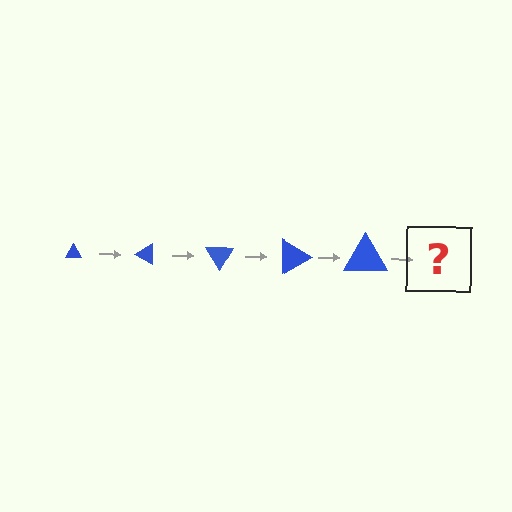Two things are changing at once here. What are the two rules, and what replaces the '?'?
The two rules are that the triangle grows larger each step and it rotates 30 degrees each step. The '?' should be a triangle, larger than the previous one and rotated 150 degrees from the start.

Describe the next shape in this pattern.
It should be a triangle, larger than the previous one and rotated 150 degrees from the start.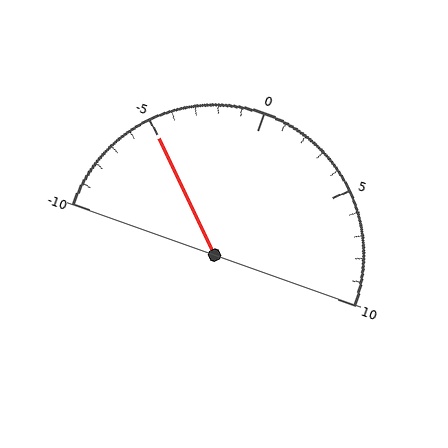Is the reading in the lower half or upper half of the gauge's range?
The reading is in the lower half of the range (-10 to 10).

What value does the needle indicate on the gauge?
The needle indicates approximately -5.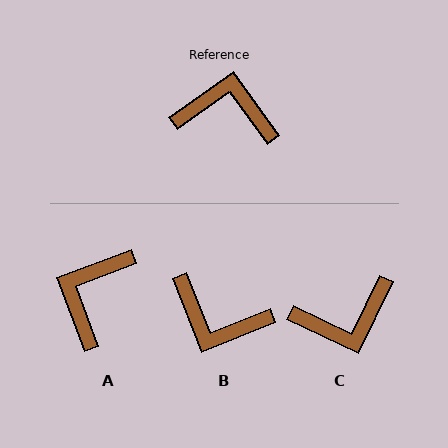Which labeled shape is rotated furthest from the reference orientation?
B, about 166 degrees away.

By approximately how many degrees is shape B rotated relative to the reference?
Approximately 166 degrees counter-clockwise.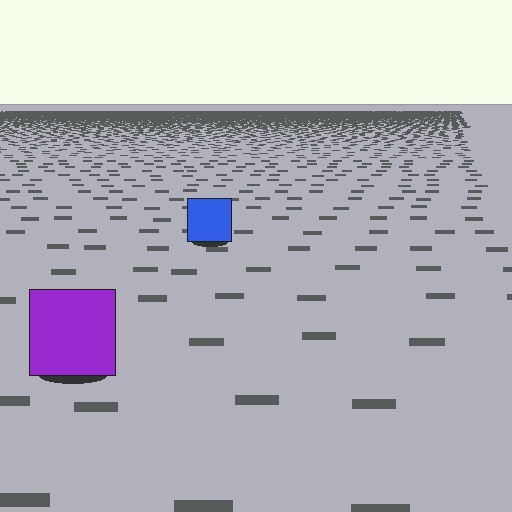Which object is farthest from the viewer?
The blue square is farthest from the viewer. It appears smaller and the ground texture around it is denser.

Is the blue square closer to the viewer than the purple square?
No. The purple square is closer — you can tell from the texture gradient: the ground texture is coarser near it.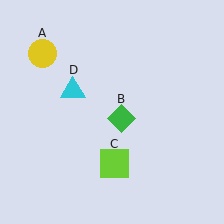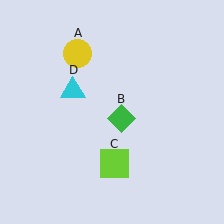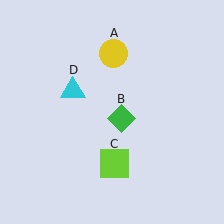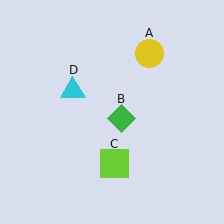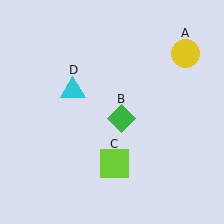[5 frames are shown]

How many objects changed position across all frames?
1 object changed position: yellow circle (object A).